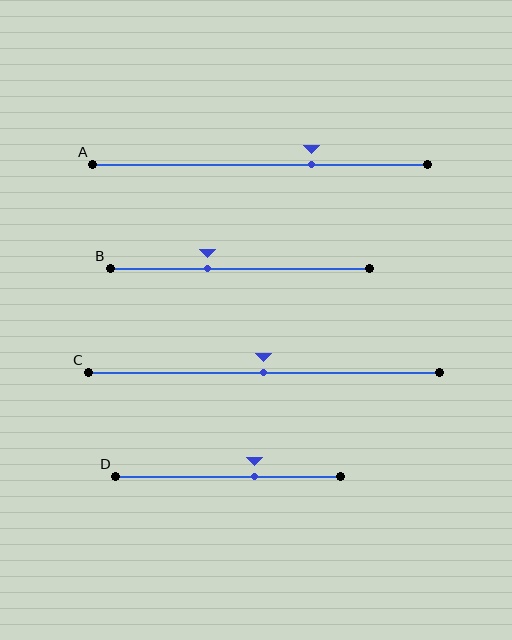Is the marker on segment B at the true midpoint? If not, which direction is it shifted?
No, the marker on segment B is shifted to the left by about 12% of the segment length.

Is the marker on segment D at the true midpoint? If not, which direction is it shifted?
No, the marker on segment D is shifted to the right by about 12% of the segment length.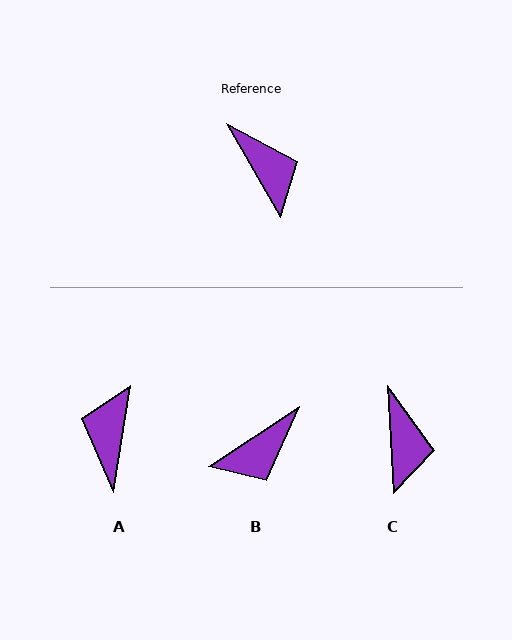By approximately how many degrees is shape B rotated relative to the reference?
Approximately 86 degrees clockwise.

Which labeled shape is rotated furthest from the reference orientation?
A, about 141 degrees away.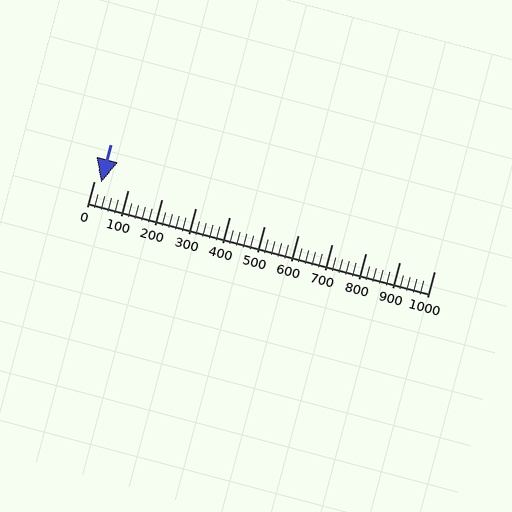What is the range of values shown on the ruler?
The ruler shows values from 0 to 1000.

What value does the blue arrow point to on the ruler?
The blue arrow points to approximately 20.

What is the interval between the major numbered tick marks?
The major tick marks are spaced 100 units apart.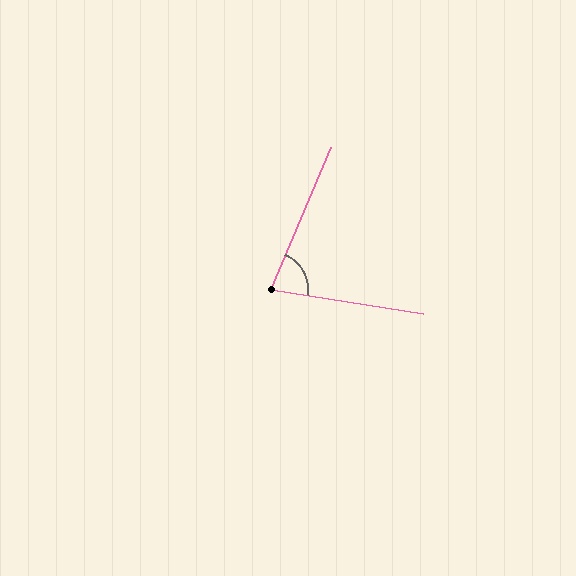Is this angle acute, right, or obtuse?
It is acute.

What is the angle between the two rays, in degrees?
Approximately 76 degrees.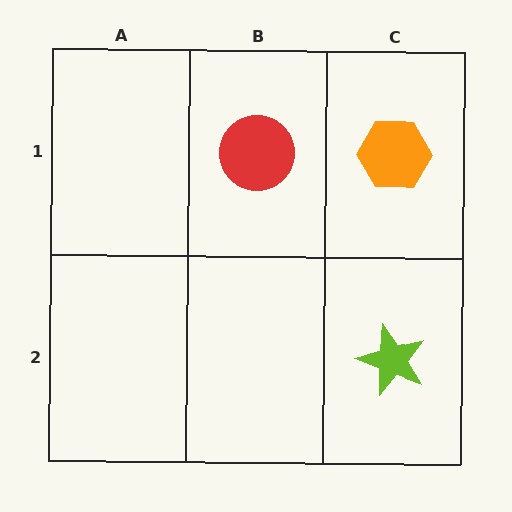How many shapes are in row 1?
2 shapes.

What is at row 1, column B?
A red circle.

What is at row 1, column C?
An orange hexagon.